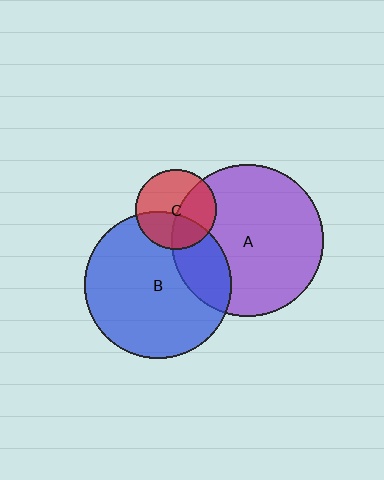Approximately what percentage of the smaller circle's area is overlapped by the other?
Approximately 35%.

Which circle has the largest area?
Circle A (purple).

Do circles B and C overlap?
Yes.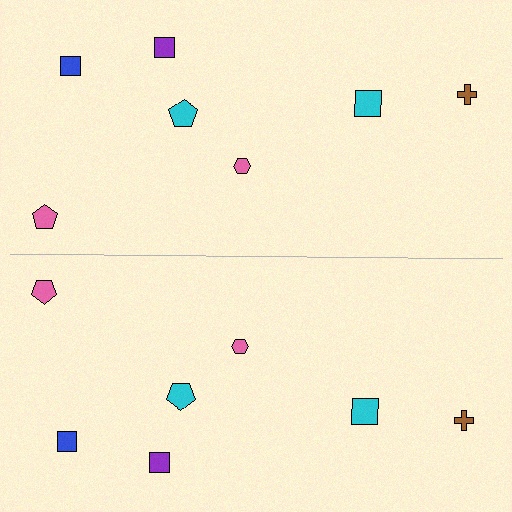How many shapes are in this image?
There are 14 shapes in this image.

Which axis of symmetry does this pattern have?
The pattern has a horizontal axis of symmetry running through the center of the image.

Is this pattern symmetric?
Yes, this pattern has bilateral (reflection) symmetry.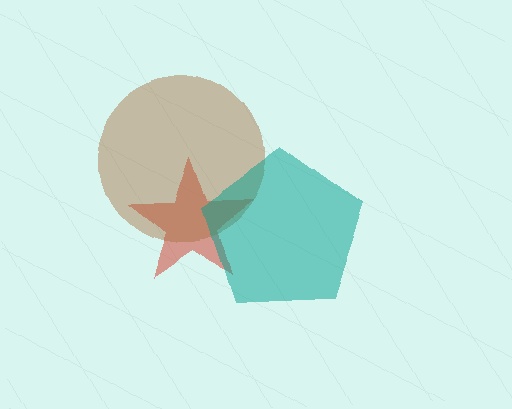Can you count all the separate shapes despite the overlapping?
Yes, there are 3 separate shapes.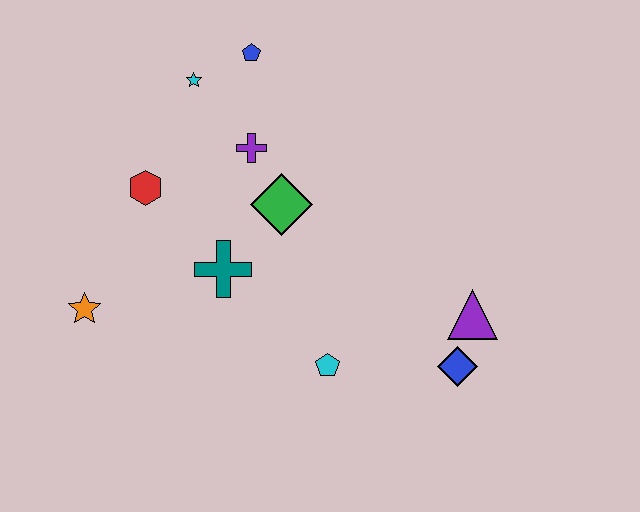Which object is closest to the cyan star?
The blue pentagon is closest to the cyan star.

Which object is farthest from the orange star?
The purple triangle is farthest from the orange star.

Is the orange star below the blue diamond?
No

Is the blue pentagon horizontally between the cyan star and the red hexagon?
No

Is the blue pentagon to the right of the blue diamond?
No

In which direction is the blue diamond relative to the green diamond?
The blue diamond is to the right of the green diamond.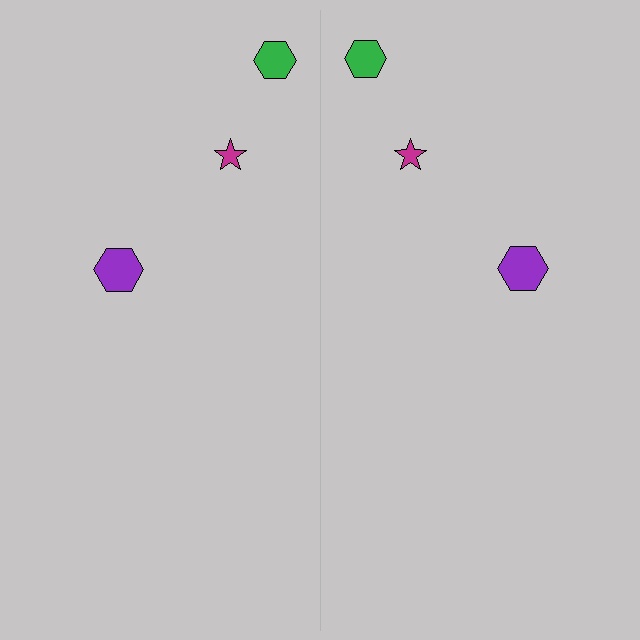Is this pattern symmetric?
Yes, this pattern has bilateral (reflection) symmetry.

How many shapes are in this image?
There are 6 shapes in this image.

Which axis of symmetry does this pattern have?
The pattern has a vertical axis of symmetry running through the center of the image.